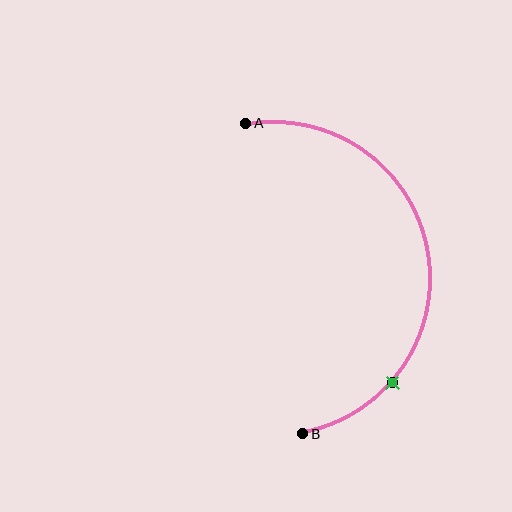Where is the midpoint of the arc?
The arc midpoint is the point on the curve farthest from the straight line joining A and B. It sits to the right of that line.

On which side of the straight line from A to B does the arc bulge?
The arc bulges to the right of the straight line connecting A and B.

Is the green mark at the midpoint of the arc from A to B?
No. The green mark lies on the arc but is closer to endpoint B. The arc midpoint would be at the point on the curve equidistant along the arc from both A and B.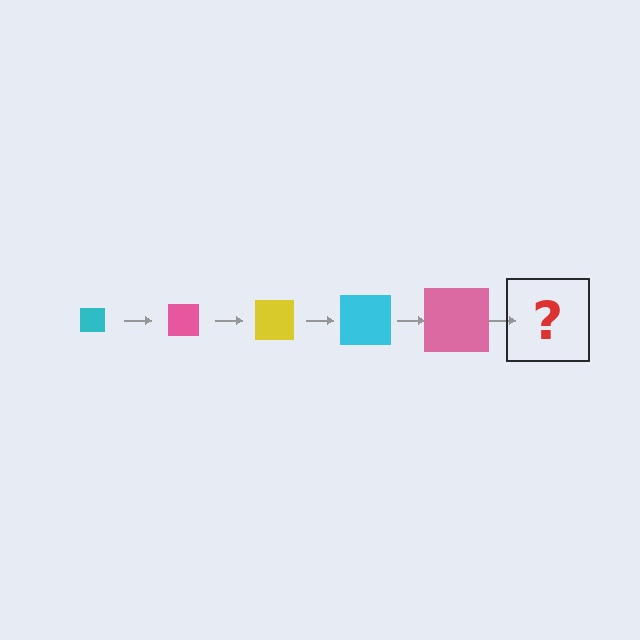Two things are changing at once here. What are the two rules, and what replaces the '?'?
The two rules are that the square grows larger each step and the color cycles through cyan, pink, and yellow. The '?' should be a yellow square, larger than the previous one.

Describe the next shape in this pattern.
It should be a yellow square, larger than the previous one.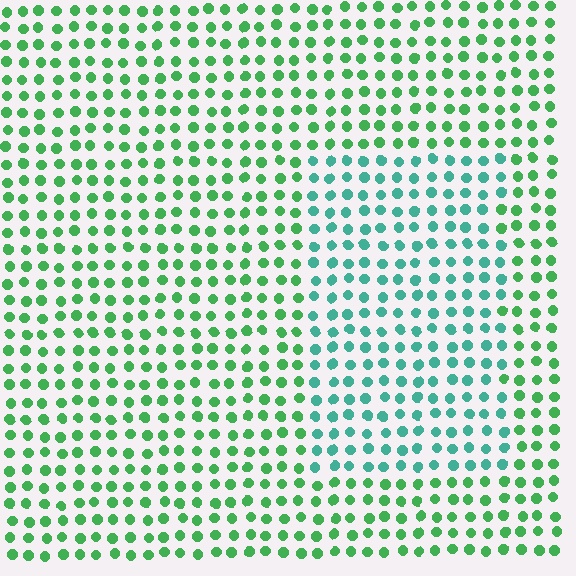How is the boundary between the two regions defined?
The boundary is defined purely by a slight shift in hue (about 37 degrees). Spacing, size, and orientation are identical on both sides.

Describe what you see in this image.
The image is filled with small green elements in a uniform arrangement. A rectangle-shaped region is visible where the elements are tinted to a slightly different hue, forming a subtle color boundary.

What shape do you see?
I see a rectangle.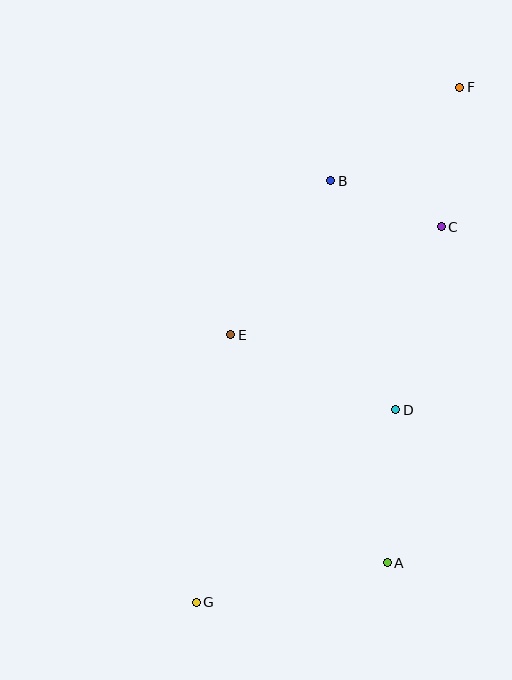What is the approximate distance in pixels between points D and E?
The distance between D and E is approximately 181 pixels.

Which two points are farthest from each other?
Points F and G are farthest from each other.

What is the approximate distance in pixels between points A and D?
The distance between A and D is approximately 153 pixels.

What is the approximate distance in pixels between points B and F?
The distance between B and F is approximately 160 pixels.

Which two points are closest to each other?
Points B and C are closest to each other.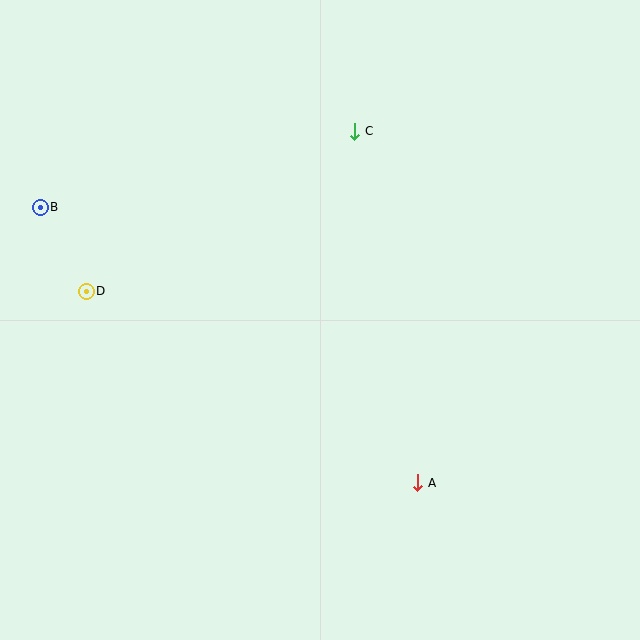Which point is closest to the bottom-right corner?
Point A is closest to the bottom-right corner.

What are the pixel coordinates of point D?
Point D is at (86, 291).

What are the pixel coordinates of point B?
Point B is at (40, 207).